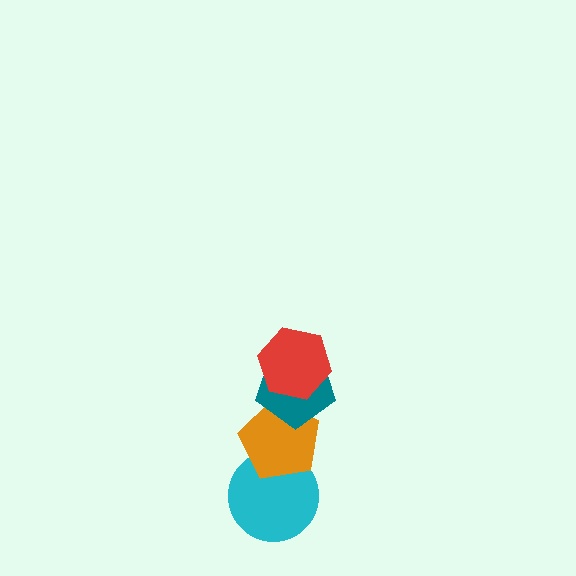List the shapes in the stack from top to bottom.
From top to bottom: the red hexagon, the teal pentagon, the orange pentagon, the cyan circle.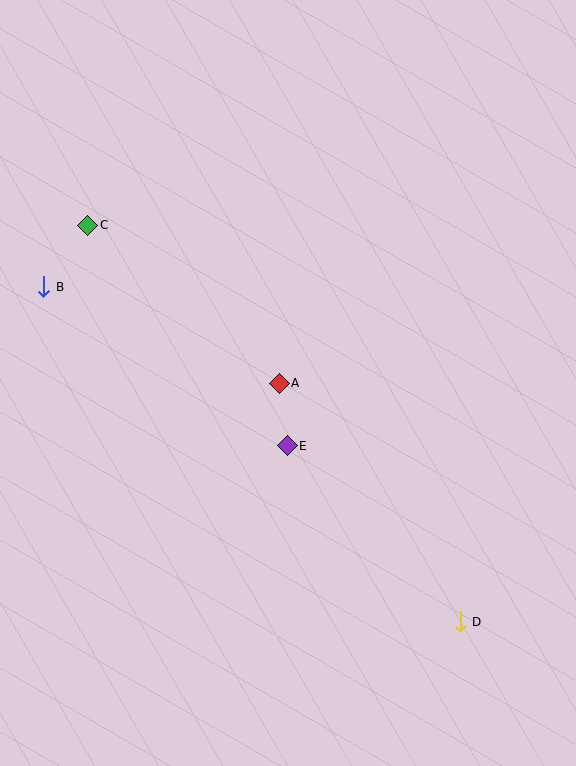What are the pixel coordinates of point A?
Point A is at (279, 383).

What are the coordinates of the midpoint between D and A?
The midpoint between D and A is at (370, 503).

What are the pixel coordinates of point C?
Point C is at (88, 225).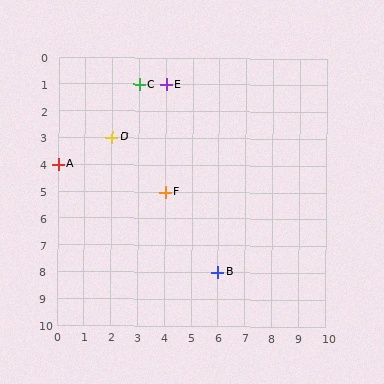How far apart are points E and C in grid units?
Points E and C are 1 column apart.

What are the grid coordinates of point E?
Point E is at grid coordinates (4, 1).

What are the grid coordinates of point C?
Point C is at grid coordinates (3, 1).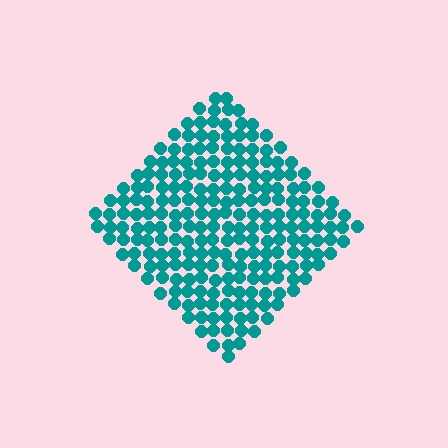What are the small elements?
The small elements are circles.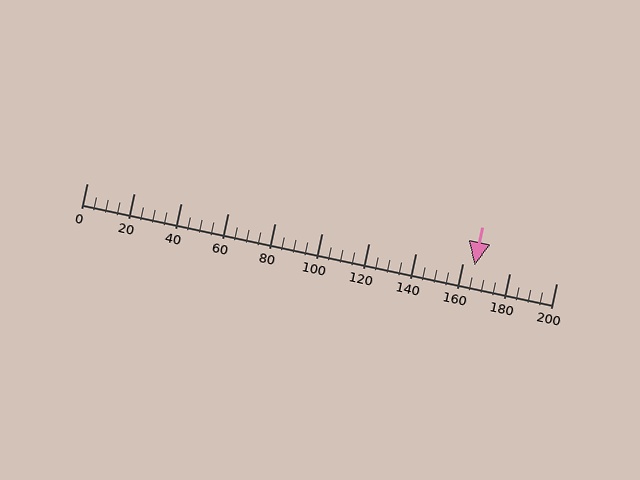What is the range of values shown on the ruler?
The ruler shows values from 0 to 200.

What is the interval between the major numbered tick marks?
The major tick marks are spaced 20 units apart.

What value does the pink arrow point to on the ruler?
The pink arrow points to approximately 165.